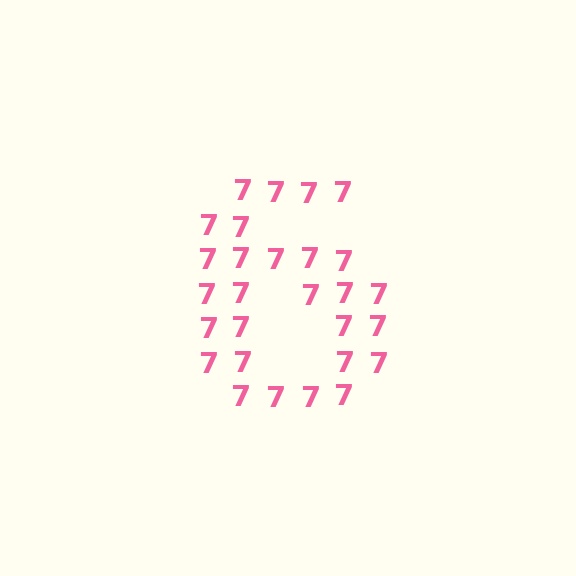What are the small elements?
The small elements are digit 7's.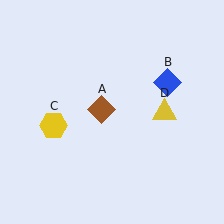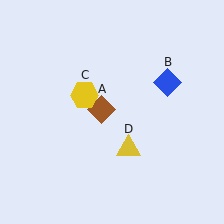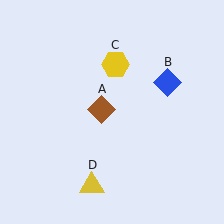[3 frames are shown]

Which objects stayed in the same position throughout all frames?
Brown diamond (object A) and blue diamond (object B) remained stationary.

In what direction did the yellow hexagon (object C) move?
The yellow hexagon (object C) moved up and to the right.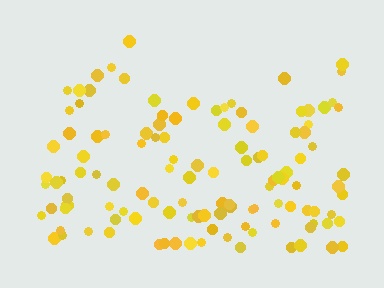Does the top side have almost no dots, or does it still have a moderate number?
Still a moderate number, just noticeably fewer than the bottom.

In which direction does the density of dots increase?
From top to bottom, with the bottom side densest.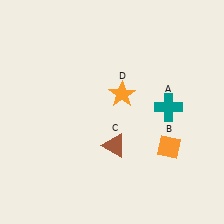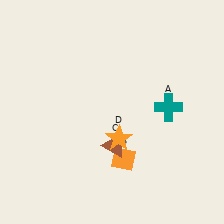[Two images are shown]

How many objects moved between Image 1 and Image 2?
2 objects moved between the two images.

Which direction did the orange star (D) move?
The orange star (D) moved down.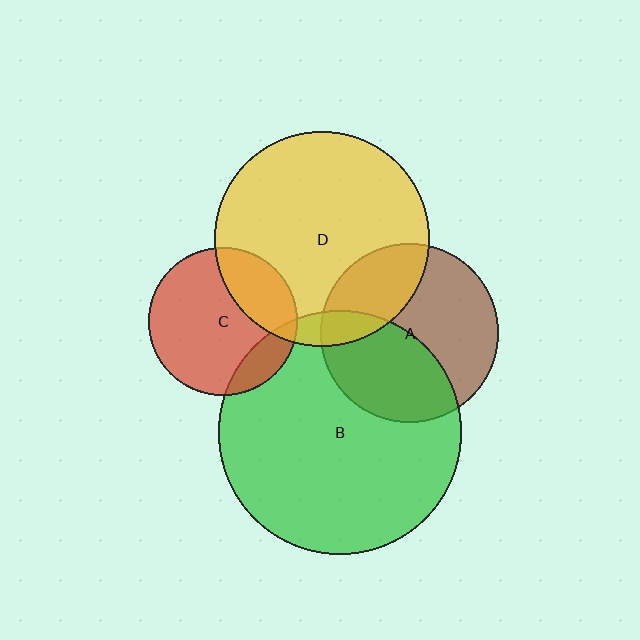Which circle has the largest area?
Circle B (green).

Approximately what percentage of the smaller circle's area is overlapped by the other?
Approximately 10%.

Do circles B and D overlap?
Yes.